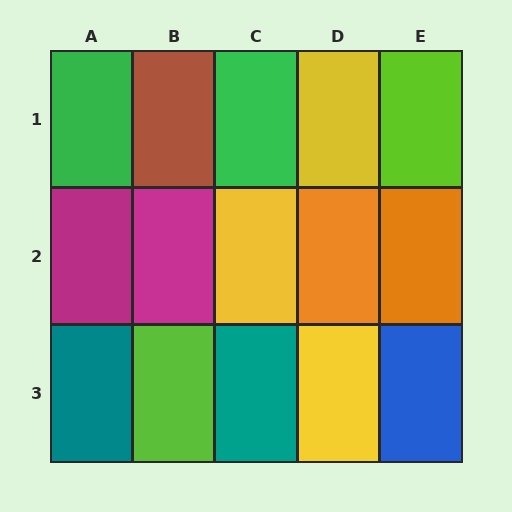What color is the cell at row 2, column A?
Magenta.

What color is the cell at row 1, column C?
Green.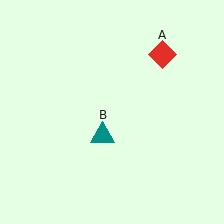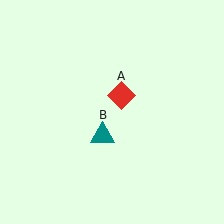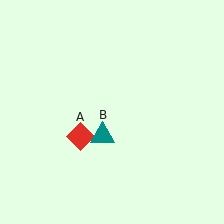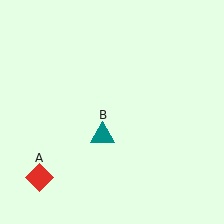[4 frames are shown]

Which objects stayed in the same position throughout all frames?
Teal triangle (object B) remained stationary.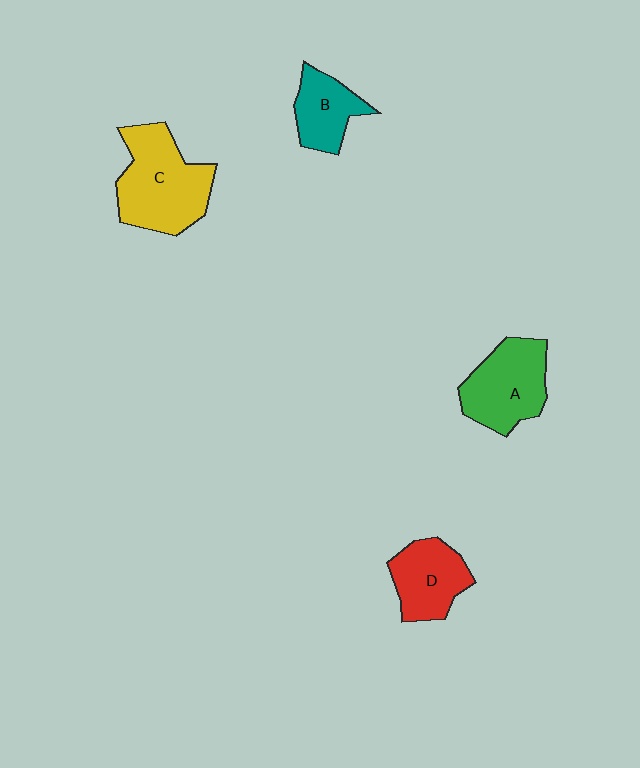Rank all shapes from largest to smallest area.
From largest to smallest: C (yellow), A (green), D (red), B (teal).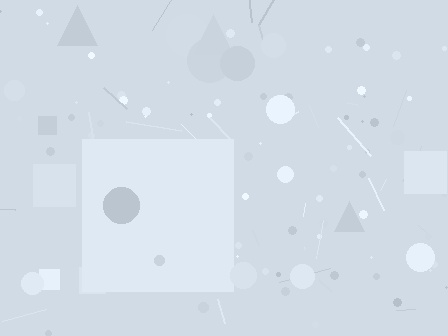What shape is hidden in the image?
A square is hidden in the image.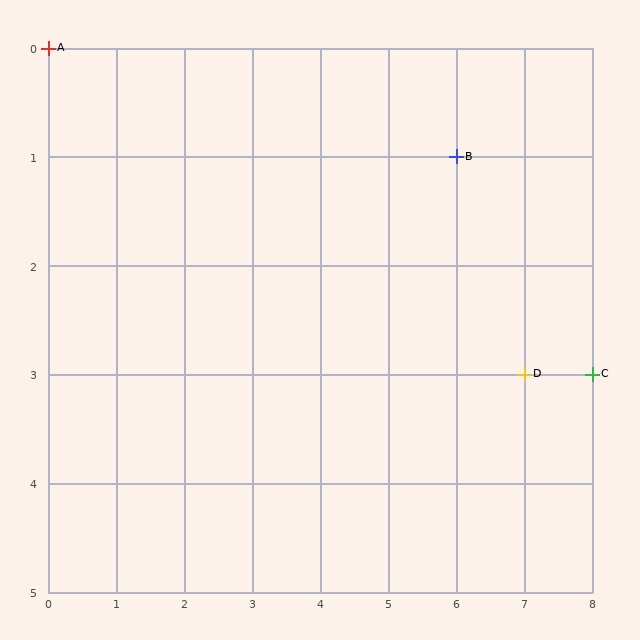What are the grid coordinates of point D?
Point D is at grid coordinates (7, 3).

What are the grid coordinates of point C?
Point C is at grid coordinates (8, 3).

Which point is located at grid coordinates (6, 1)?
Point B is at (6, 1).